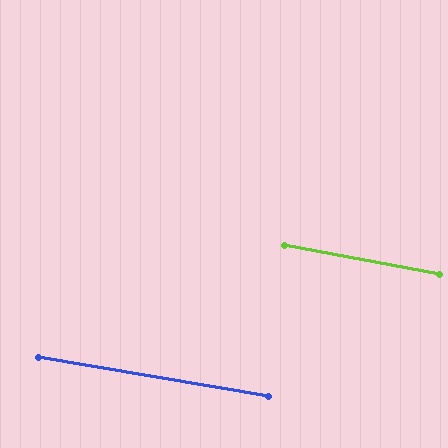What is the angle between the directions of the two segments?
Approximately 1 degree.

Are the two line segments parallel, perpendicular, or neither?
Parallel — their directions differ by only 1.2°.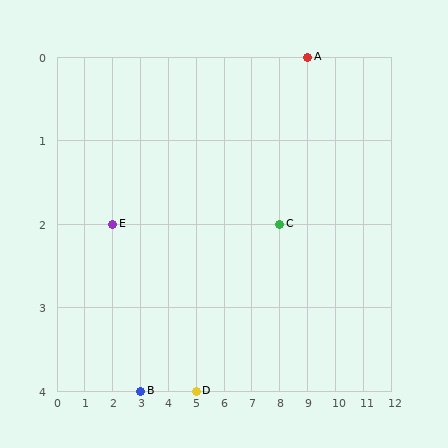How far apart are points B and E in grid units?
Points B and E are 1 column and 2 rows apart (about 2.2 grid units diagonally).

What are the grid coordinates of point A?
Point A is at grid coordinates (9, 0).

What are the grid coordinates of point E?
Point E is at grid coordinates (2, 2).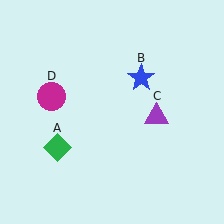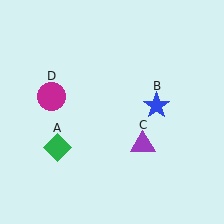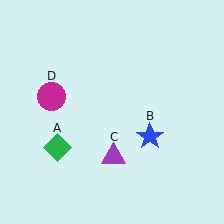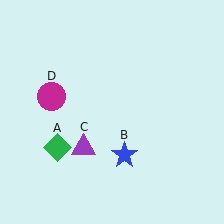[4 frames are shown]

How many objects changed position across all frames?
2 objects changed position: blue star (object B), purple triangle (object C).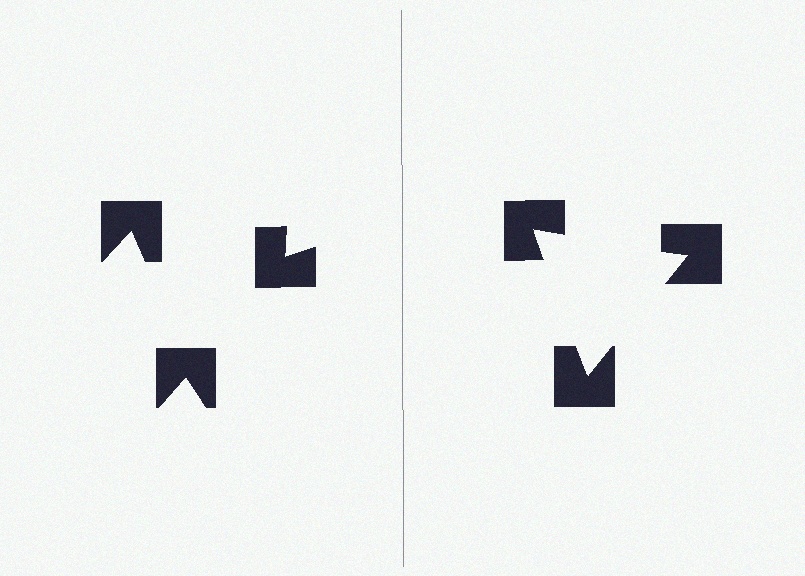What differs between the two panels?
The notched squares are positioned identically on both sides; only the wedge orientations differ. On the right they align to a triangle; on the left they are misaligned.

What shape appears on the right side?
An illusory triangle.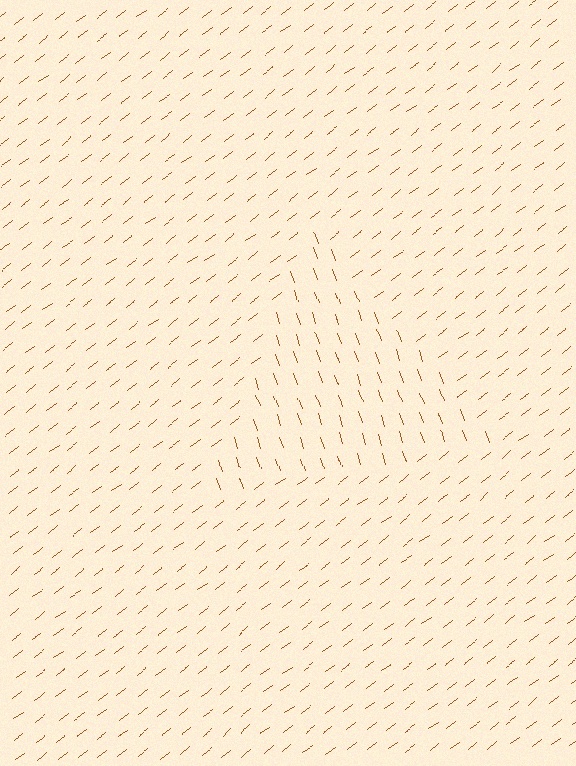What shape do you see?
I see a triangle.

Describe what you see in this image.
The image is filled with small brown line segments. A triangle region in the image has lines oriented differently from the surrounding lines, creating a visible texture boundary.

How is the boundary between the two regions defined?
The boundary is defined purely by a change in line orientation (approximately 72 degrees difference). All lines are the same color and thickness.